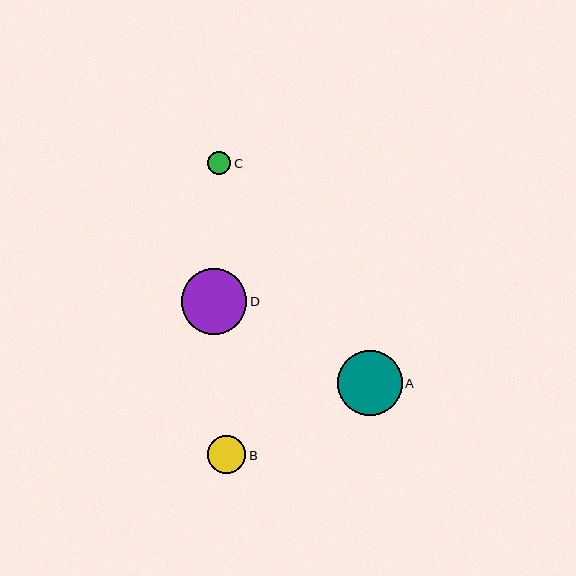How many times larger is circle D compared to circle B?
Circle D is approximately 1.7 times the size of circle B.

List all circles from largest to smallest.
From largest to smallest: D, A, B, C.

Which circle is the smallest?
Circle C is the smallest with a size of approximately 23 pixels.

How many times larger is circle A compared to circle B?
Circle A is approximately 1.7 times the size of circle B.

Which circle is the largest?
Circle D is the largest with a size of approximately 65 pixels.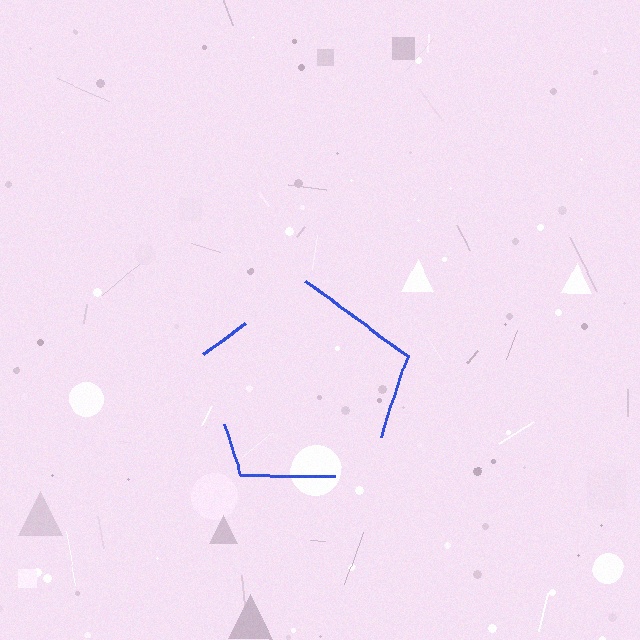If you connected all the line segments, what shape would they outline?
They would outline a pentagon.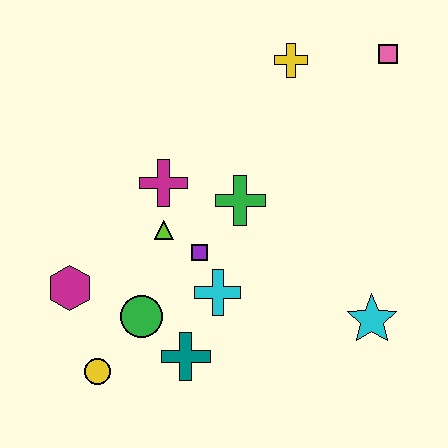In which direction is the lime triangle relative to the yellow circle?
The lime triangle is above the yellow circle.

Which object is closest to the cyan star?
The cyan cross is closest to the cyan star.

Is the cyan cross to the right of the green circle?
Yes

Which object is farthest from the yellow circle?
The pink square is farthest from the yellow circle.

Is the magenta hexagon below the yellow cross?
Yes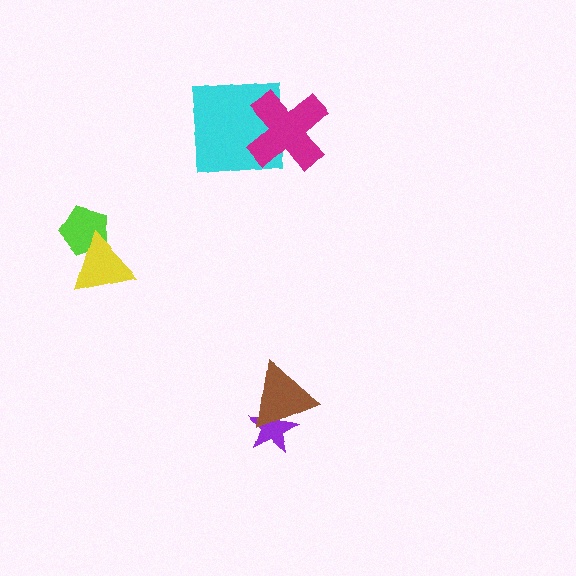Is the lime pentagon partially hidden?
Yes, it is partially covered by another shape.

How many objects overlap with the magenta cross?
1 object overlaps with the magenta cross.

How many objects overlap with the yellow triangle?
1 object overlaps with the yellow triangle.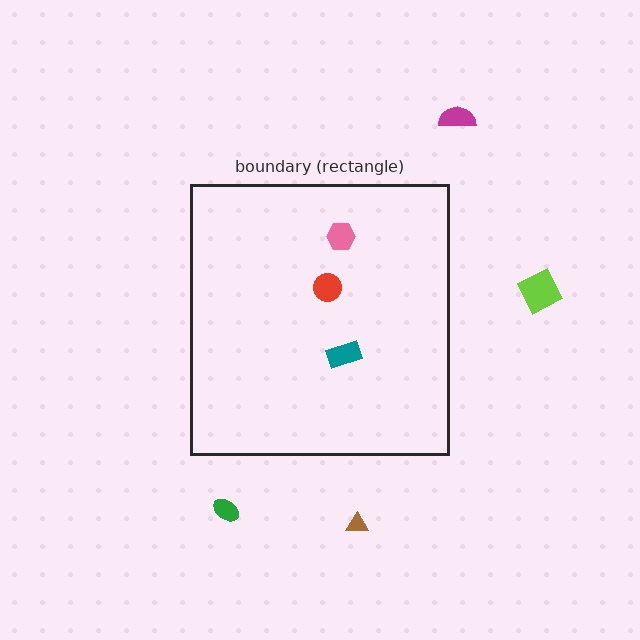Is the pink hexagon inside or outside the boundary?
Inside.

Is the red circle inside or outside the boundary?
Inside.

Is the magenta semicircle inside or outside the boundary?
Outside.